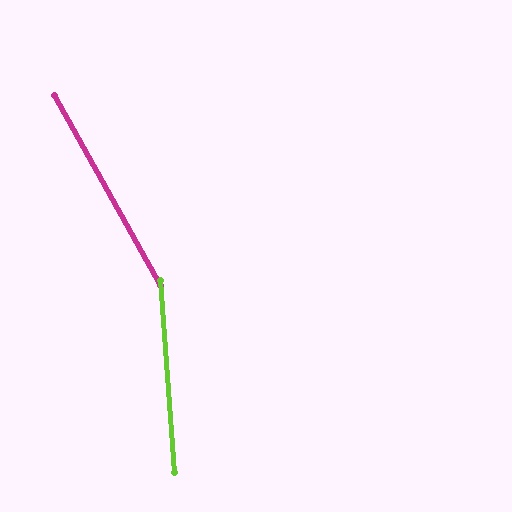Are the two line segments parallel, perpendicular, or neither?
Neither parallel nor perpendicular — they differ by about 25°.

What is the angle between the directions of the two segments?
Approximately 25 degrees.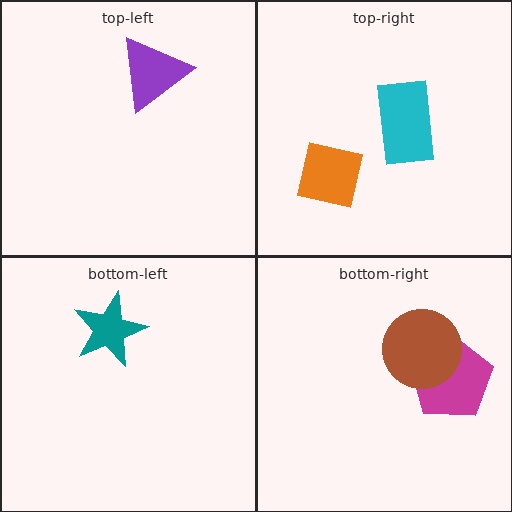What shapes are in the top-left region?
The purple triangle.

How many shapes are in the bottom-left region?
1.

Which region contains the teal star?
The bottom-left region.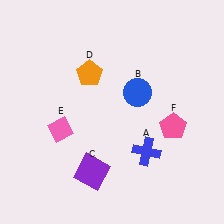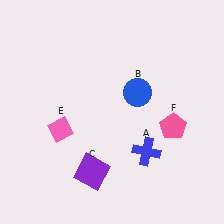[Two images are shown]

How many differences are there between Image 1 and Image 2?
There is 1 difference between the two images.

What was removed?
The orange pentagon (D) was removed in Image 2.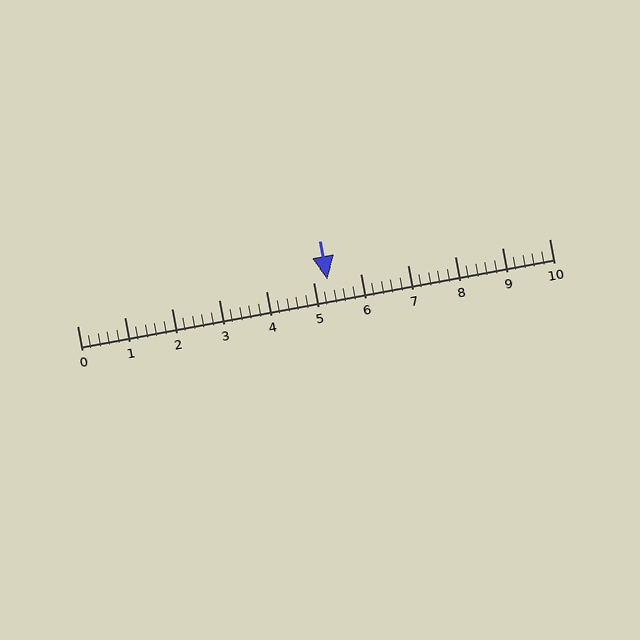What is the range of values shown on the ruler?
The ruler shows values from 0 to 10.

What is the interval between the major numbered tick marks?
The major tick marks are spaced 1 units apart.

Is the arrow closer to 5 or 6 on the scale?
The arrow is closer to 5.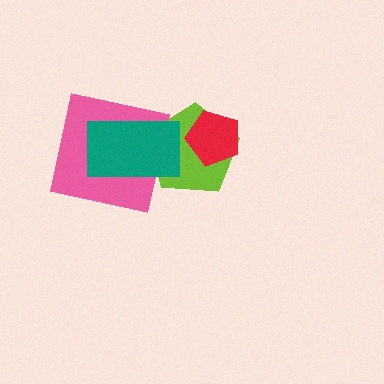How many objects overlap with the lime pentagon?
3 objects overlap with the lime pentagon.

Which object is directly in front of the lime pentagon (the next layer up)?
The red pentagon is directly in front of the lime pentagon.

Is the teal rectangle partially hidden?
No, no other shape covers it.